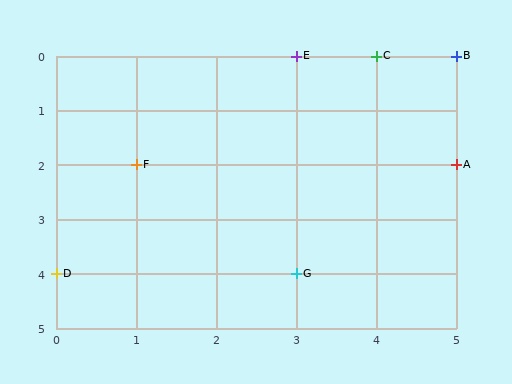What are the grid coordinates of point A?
Point A is at grid coordinates (5, 2).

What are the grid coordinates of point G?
Point G is at grid coordinates (3, 4).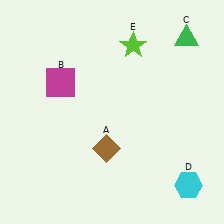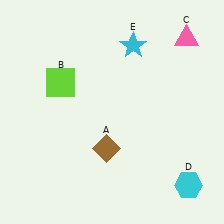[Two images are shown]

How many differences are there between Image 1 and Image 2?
There are 3 differences between the two images.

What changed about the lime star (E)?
In Image 1, E is lime. In Image 2, it changed to cyan.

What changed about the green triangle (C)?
In Image 1, C is green. In Image 2, it changed to pink.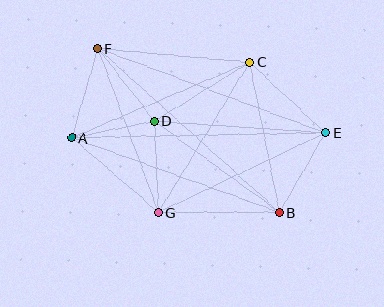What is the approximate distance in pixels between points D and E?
The distance between D and E is approximately 171 pixels.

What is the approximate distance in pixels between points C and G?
The distance between C and G is approximately 176 pixels.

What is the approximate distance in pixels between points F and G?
The distance between F and G is approximately 175 pixels.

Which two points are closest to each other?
Points A and D are closest to each other.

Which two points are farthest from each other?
Points A and E are farthest from each other.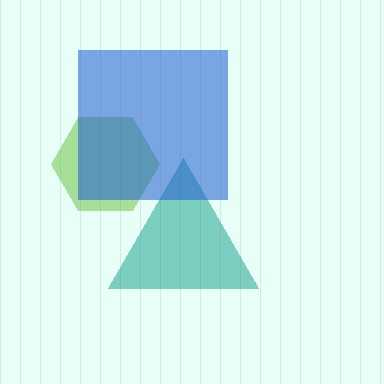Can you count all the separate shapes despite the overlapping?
Yes, there are 3 separate shapes.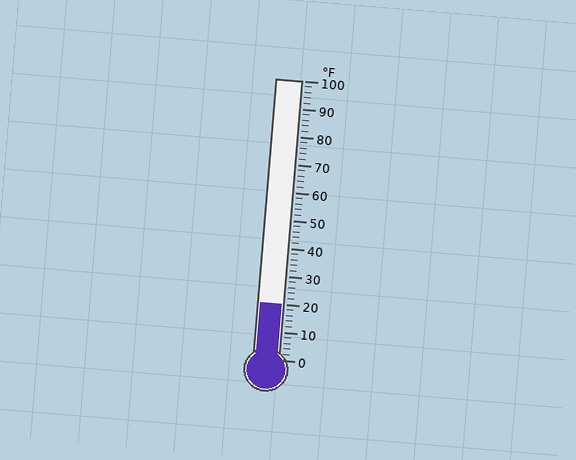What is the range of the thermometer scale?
The thermometer scale ranges from 0°F to 100°F.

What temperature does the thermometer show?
The thermometer shows approximately 20°F.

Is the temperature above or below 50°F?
The temperature is below 50°F.